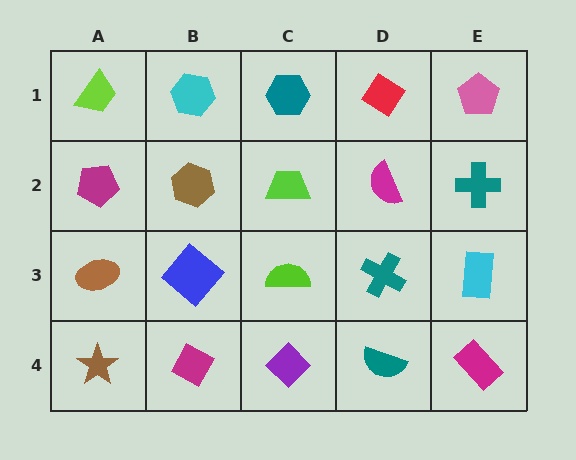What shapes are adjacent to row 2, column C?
A teal hexagon (row 1, column C), a lime semicircle (row 3, column C), a brown hexagon (row 2, column B), a magenta semicircle (row 2, column D).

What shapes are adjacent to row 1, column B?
A brown hexagon (row 2, column B), a lime trapezoid (row 1, column A), a teal hexagon (row 1, column C).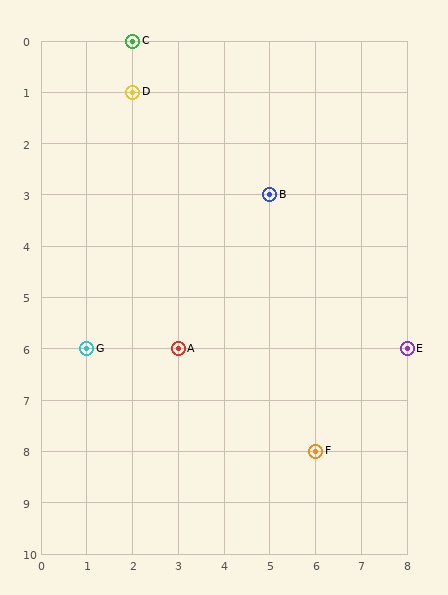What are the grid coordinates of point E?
Point E is at grid coordinates (8, 6).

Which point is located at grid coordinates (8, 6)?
Point E is at (8, 6).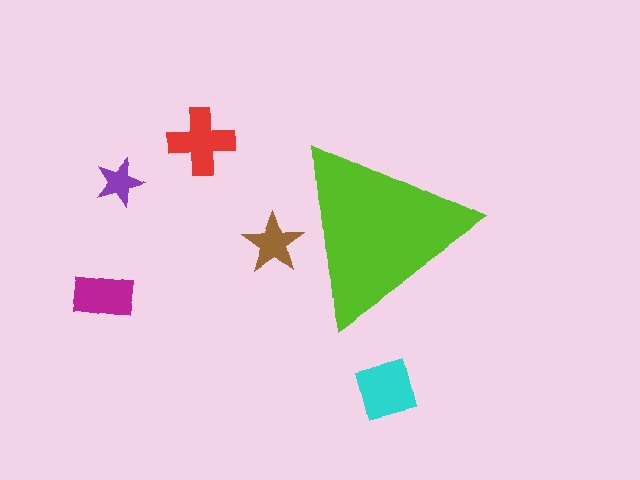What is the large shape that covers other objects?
A lime triangle.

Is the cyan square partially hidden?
No, the cyan square is fully visible.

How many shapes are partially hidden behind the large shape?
1 shape is partially hidden.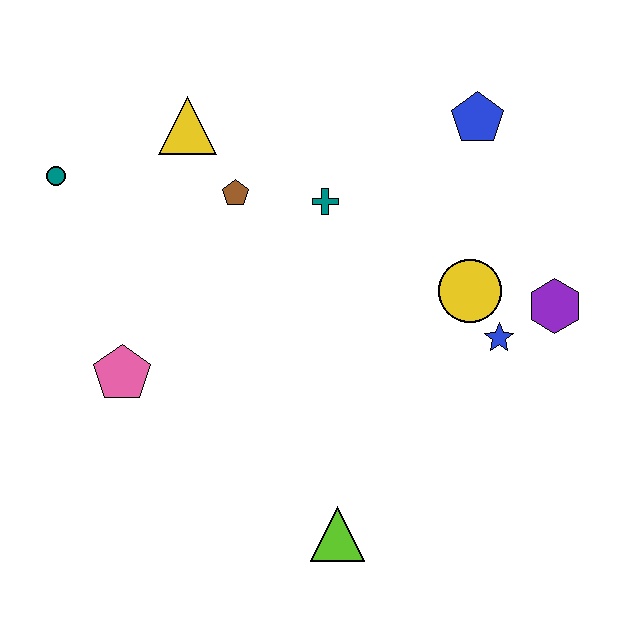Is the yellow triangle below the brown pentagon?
No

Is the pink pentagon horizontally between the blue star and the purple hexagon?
No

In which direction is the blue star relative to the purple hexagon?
The blue star is to the left of the purple hexagon.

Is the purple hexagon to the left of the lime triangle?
No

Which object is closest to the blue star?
The yellow circle is closest to the blue star.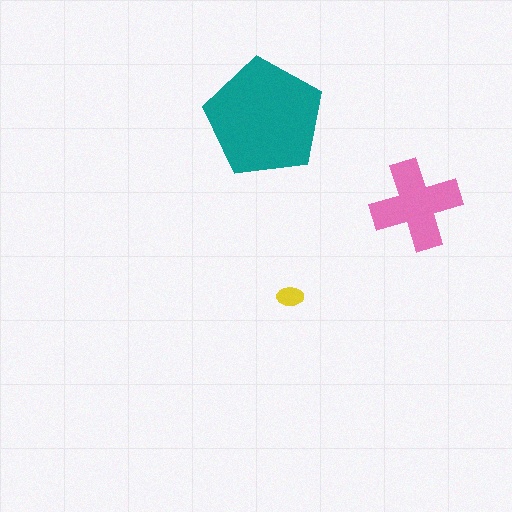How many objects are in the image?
There are 3 objects in the image.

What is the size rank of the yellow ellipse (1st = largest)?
3rd.